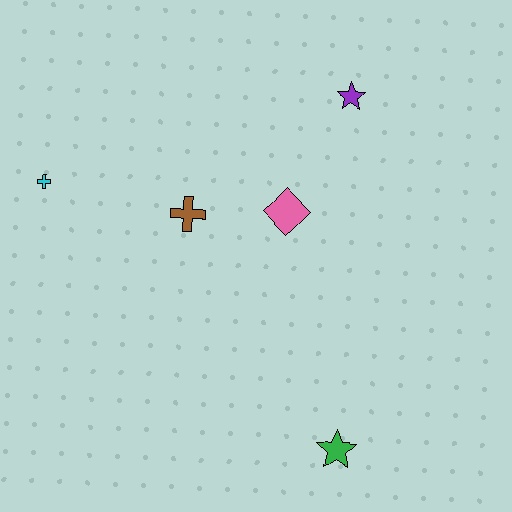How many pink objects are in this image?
There is 1 pink object.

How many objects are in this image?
There are 5 objects.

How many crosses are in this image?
There are 2 crosses.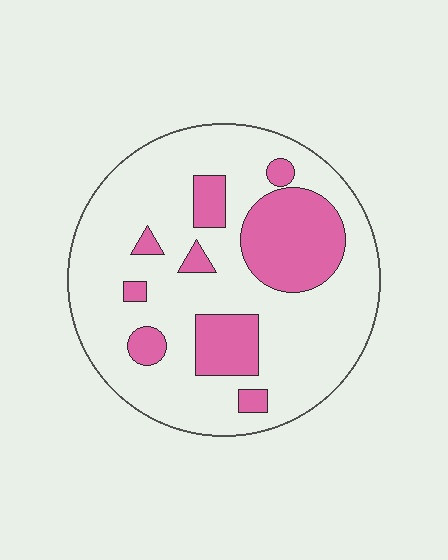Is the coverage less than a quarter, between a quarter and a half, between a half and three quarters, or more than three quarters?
Less than a quarter.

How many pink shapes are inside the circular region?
9.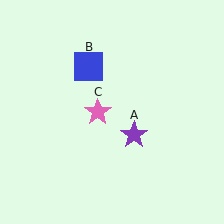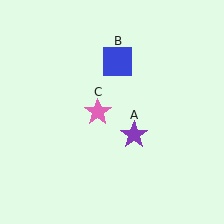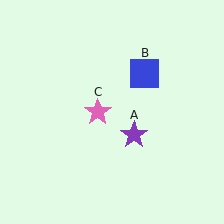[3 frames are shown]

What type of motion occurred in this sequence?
The blue square (object B) rotated clockwise around the center of the scene.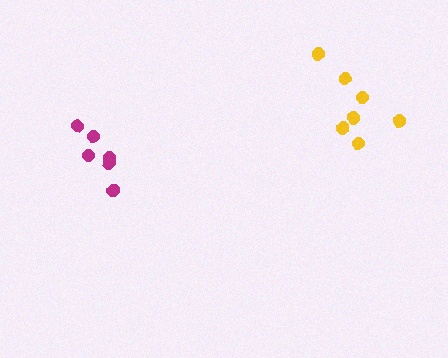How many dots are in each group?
Group 1: 6 dots, Group 2: 7 dots (13 total).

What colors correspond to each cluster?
The clusters are colored: magenta, yellow.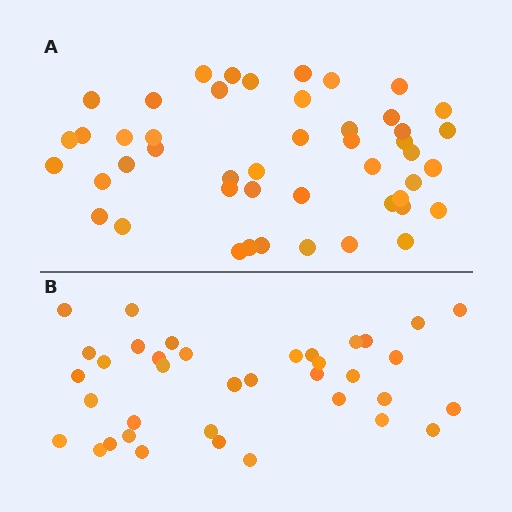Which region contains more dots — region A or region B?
Region A (the top region) has more dots.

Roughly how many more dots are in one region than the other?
Region A has roughly 10 or so more dots than region B.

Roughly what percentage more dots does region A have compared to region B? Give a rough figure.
About 25% more.